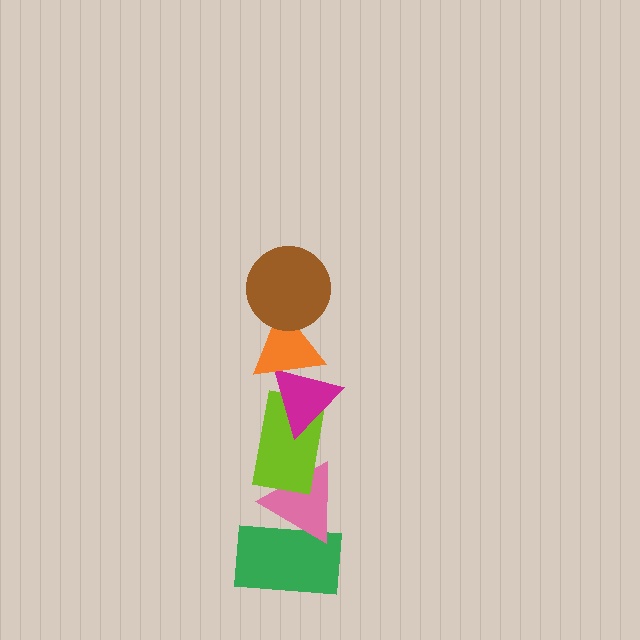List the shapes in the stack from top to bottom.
From top to bottom: the brown circle, the orange triangle, the magenta triangle, the lime rectangle, the pink triangle, the green rectangle.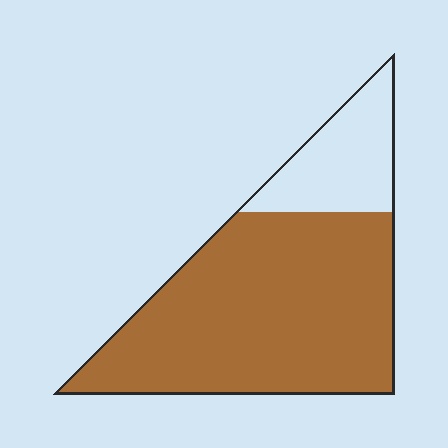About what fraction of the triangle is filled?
About four fifths (4/5).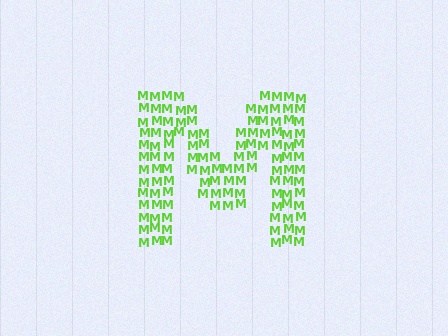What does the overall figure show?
The overall figure shows the letter M.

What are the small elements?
The small elements are letter M's.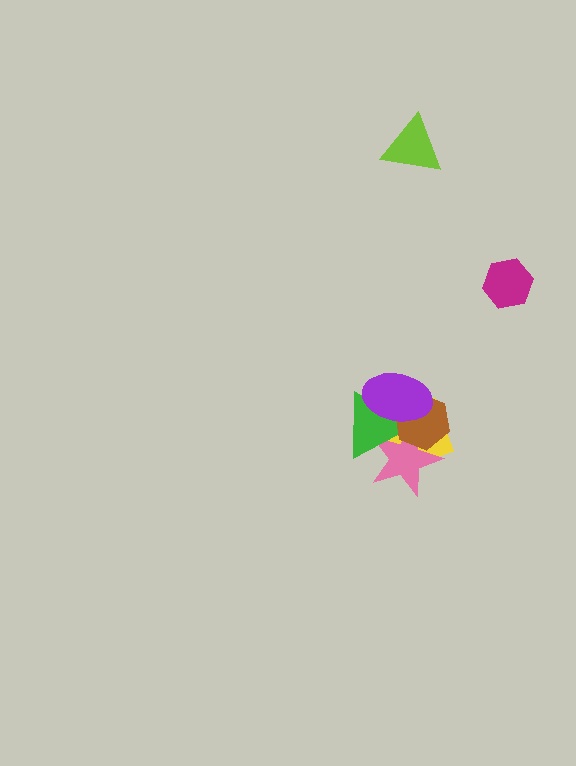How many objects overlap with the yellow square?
4 objects overlap with the yellow square.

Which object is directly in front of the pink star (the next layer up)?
The green triangle is directly in front of the pink star.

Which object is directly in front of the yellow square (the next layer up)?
The pink star is directly in front of the yellow square.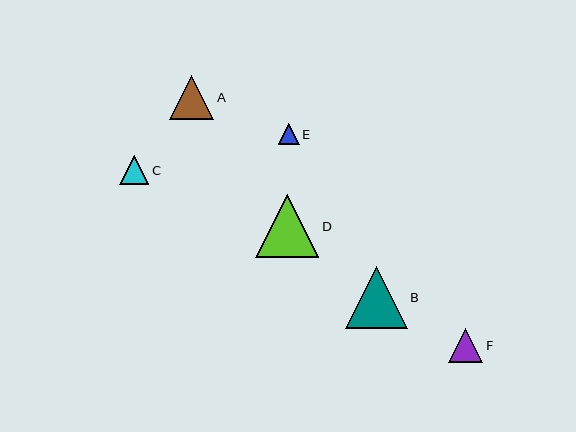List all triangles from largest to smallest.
From largest to smallest: D, B, A, F, C, E.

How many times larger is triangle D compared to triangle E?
Triangle D is approximately 3.0 times the size of triangle E.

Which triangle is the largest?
Triangle D is the largest with a size of approximately 63 pixels.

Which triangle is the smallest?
Triangle E is the smallest with a size of approximately 21 pixels.